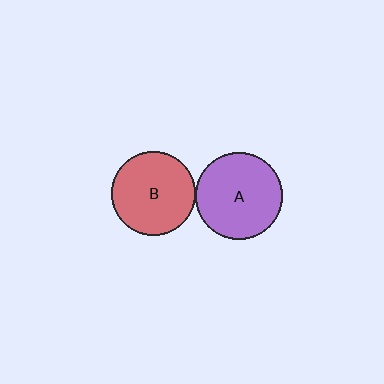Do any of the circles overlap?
No, none of the circles overlap.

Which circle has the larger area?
Circle A (purple).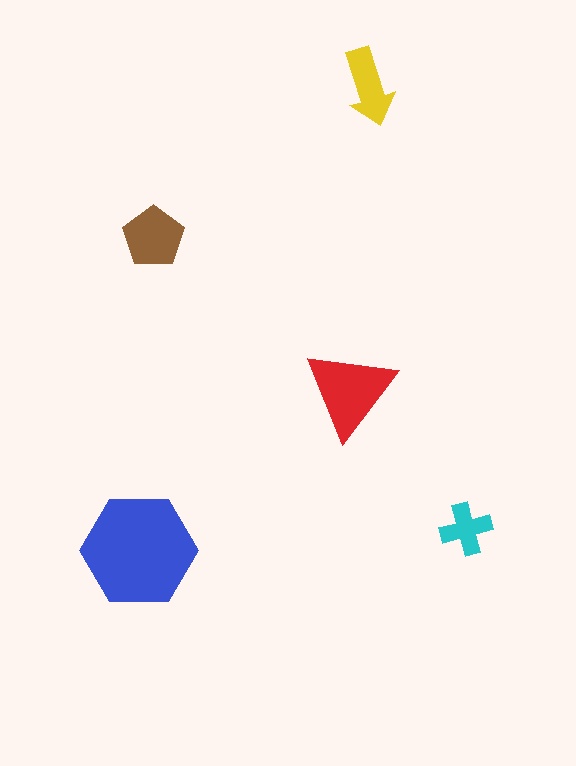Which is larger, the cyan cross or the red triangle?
The red triangle.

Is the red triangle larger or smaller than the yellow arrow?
Larger.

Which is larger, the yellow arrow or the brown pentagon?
The brown pentagon.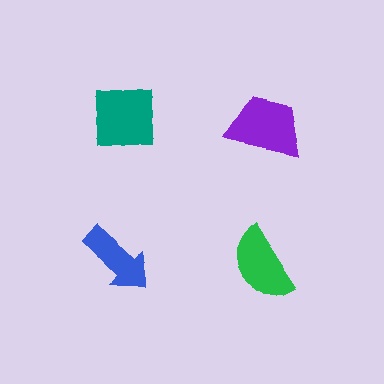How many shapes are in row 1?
2 shapes.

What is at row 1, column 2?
A purple trapezoid.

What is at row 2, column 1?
A blue arrow.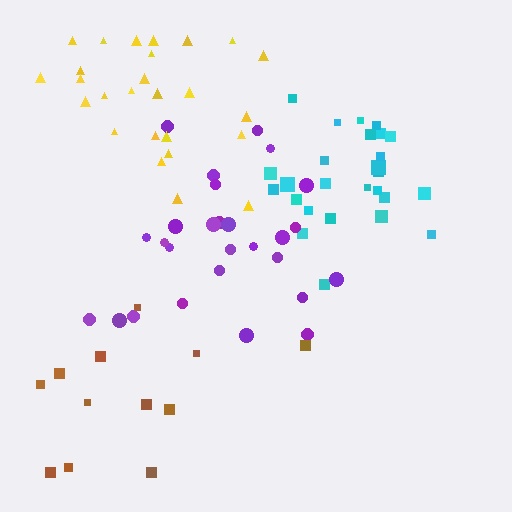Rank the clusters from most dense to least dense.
cyan, yellow, purple, brown.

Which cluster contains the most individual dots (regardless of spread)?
Purple (28).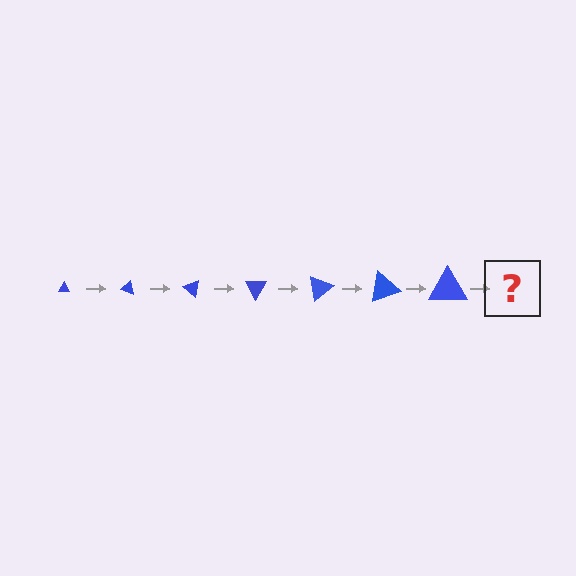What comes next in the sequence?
The next element should be a triangle, larger than the previous one and rotated 140 degrees from the start.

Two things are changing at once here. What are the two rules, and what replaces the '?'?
The two rules are that the triangle grows larger each step and it rotates 20 degrees each step. The '?' should be a triangle, larger than the previous one and rotated 140 degrees from the start.